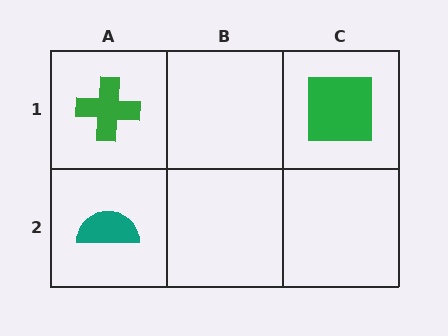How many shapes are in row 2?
1 shape.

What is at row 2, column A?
A teal semicircle.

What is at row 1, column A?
A green cross.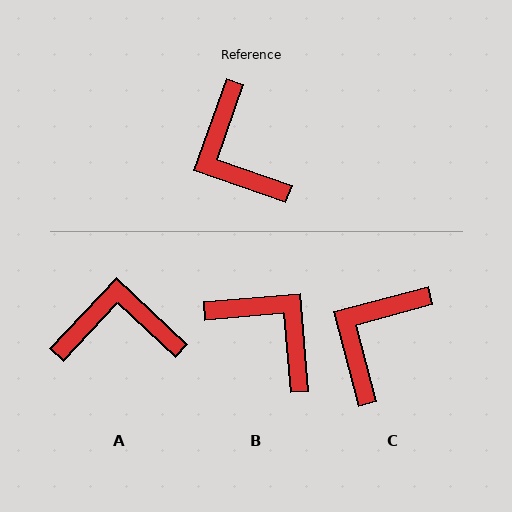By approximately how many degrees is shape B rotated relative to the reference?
Approximately 156 degrees clockwise.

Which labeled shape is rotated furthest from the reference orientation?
B, about 156 degrees away.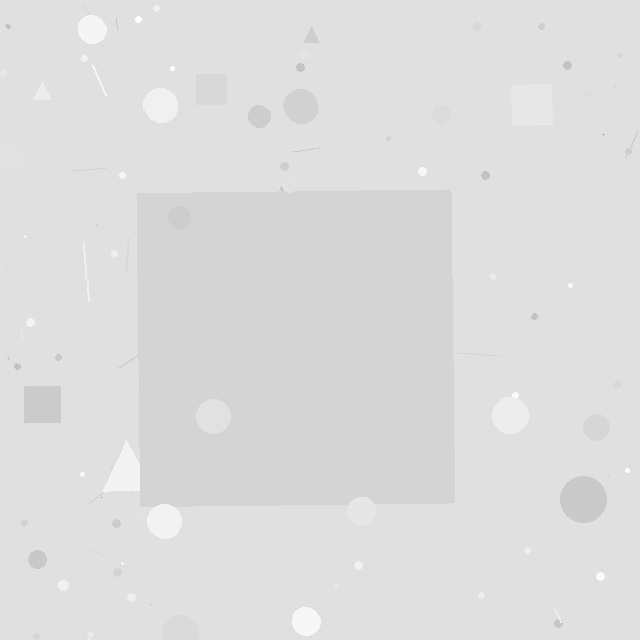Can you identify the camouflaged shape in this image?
The camouflaged shape is a square.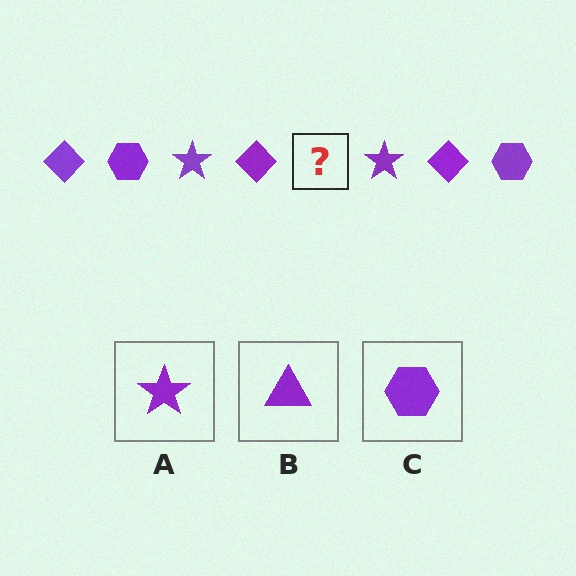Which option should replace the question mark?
Option C.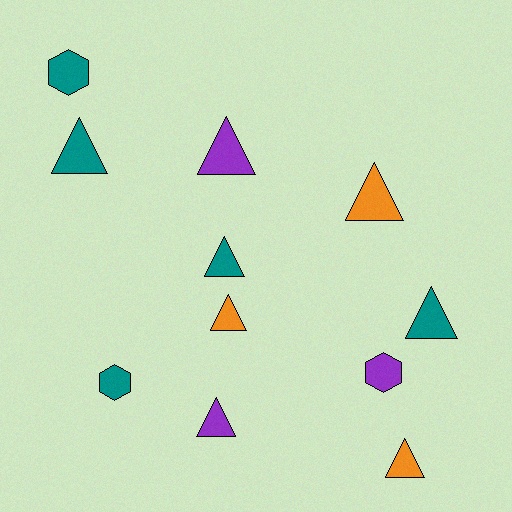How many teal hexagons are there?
There are 2 teal hexagons.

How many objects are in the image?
There are 11 objects.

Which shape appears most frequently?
Triangle, with 8 objects.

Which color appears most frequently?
Teal, with 5 objects.